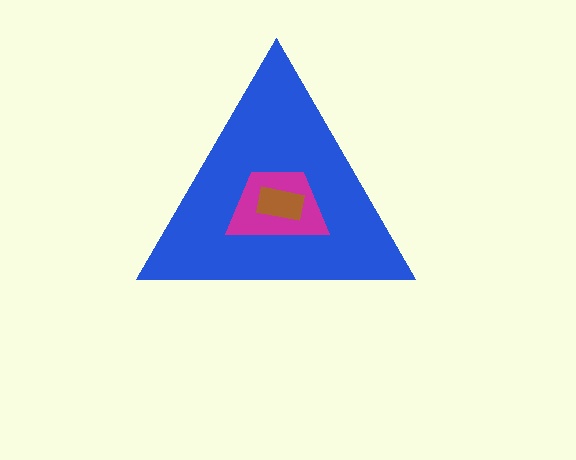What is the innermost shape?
The brown rectangle.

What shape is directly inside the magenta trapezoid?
The brown rectangle.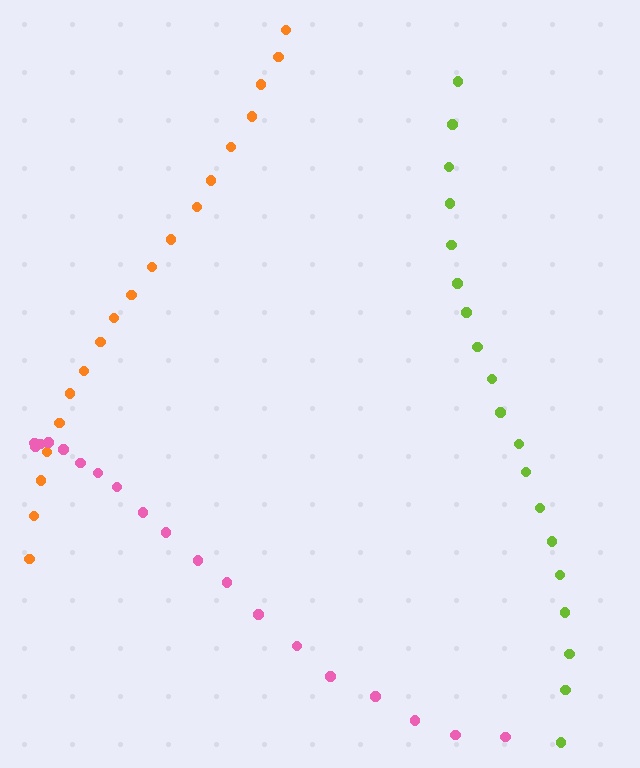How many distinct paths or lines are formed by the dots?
There are 3 distinct paths.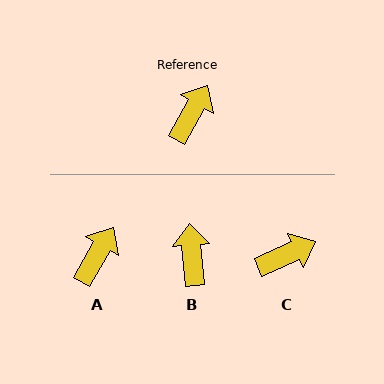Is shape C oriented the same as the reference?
No, it is off by about 36 degrees.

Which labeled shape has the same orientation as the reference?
A.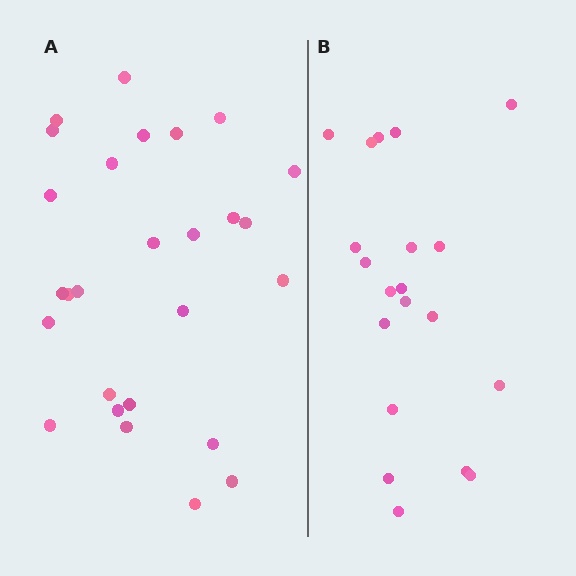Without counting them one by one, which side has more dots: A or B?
Region A (the left region) has more dots.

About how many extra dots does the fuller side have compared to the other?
Region A has roughly 8 or so more dots than region B.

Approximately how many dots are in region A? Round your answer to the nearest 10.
About 30 dots. (The exact count is 27, which rounds to 30.)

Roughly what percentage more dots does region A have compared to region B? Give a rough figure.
About 35% more.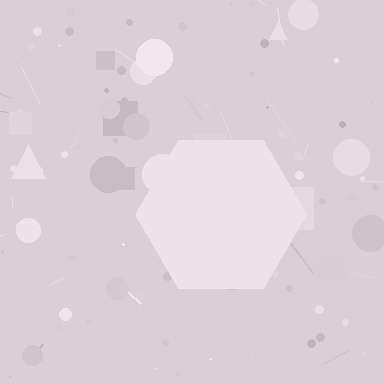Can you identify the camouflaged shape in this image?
The camouflaged shape is a hexagon.